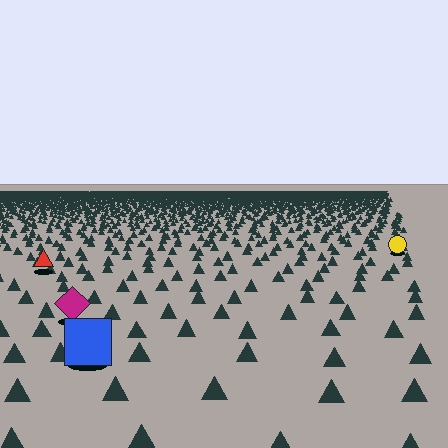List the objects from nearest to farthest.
From nearest to farthest: the blue square, the magenta diamond, the red triangle, the yellow circle.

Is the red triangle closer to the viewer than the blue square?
No. The blue square is closer — you can tell from the texture gradient: the ground texture is coarser near it.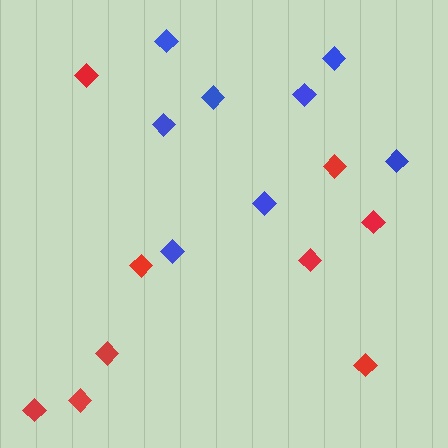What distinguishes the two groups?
There are 2 groups: one group of red diamonds (9) and one group of blue diamonds (8).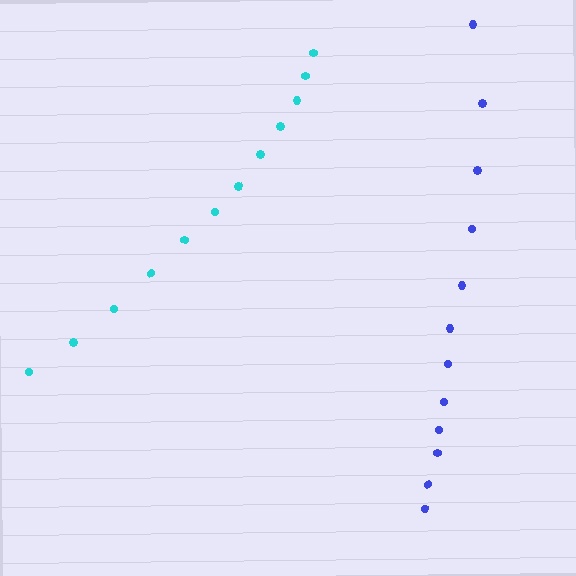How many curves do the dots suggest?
There are 2 distinct paths.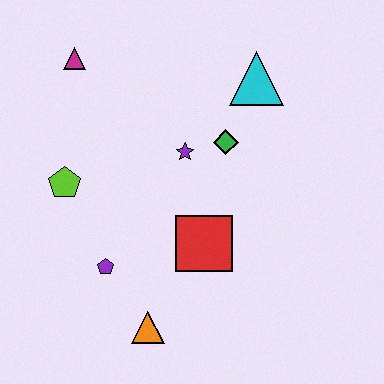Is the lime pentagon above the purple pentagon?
Yes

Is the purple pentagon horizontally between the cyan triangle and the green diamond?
No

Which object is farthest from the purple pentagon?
The cyan triangle is farthest from the purple pentagon.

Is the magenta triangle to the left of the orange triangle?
Yes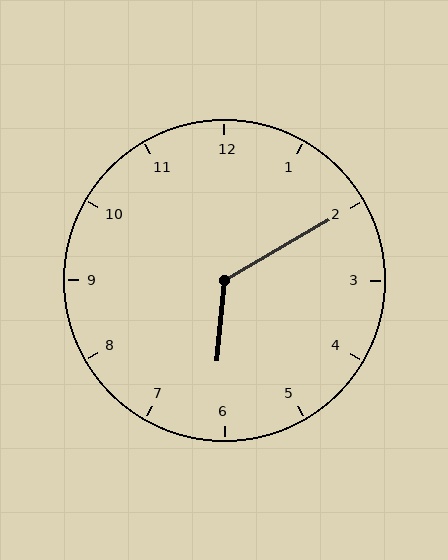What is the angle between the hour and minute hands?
Approximately 125 degrees.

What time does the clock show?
6:10.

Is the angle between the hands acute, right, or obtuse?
It is obtuse.